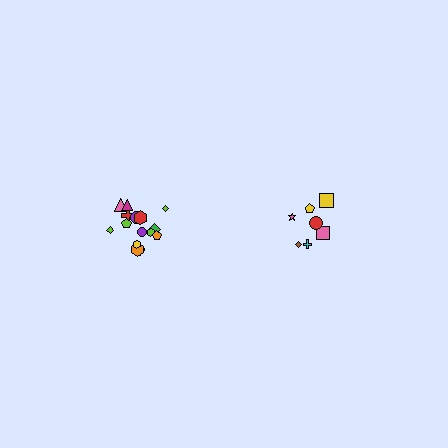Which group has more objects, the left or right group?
The left group.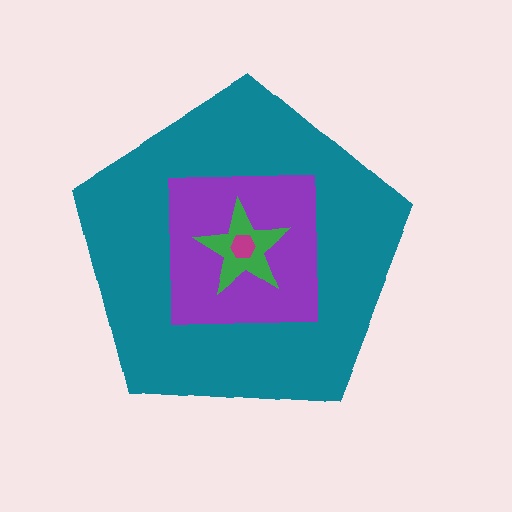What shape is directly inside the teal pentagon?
The purple square.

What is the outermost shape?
The teal pentagon.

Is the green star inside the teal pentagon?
Yes.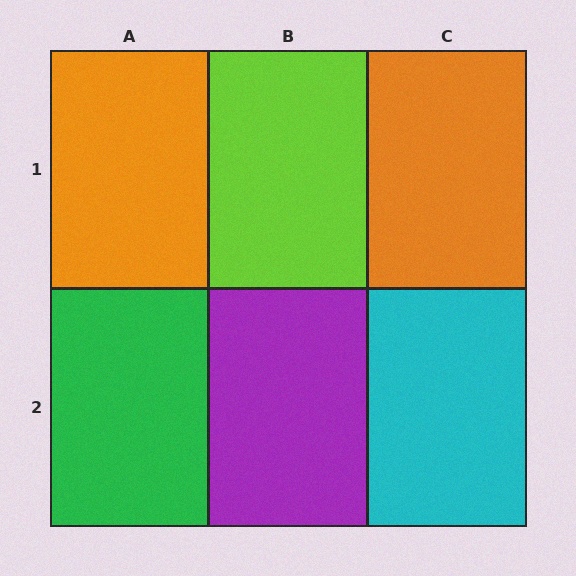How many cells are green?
1 cell is green.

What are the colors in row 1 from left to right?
Orange, lime, orange.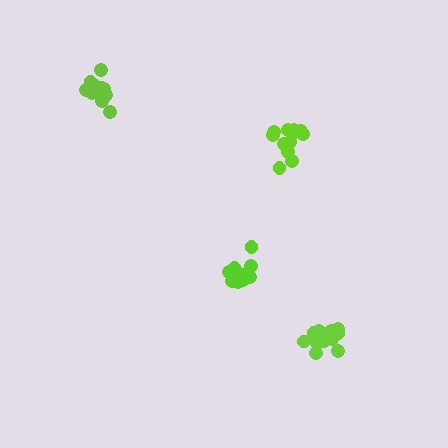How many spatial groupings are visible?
There are 4 spatial groupings.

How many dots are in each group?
Group 1: 12 dots, Group 2: 12 dots, Group 3: 12 dots, Group 4: 14 dots (50 total).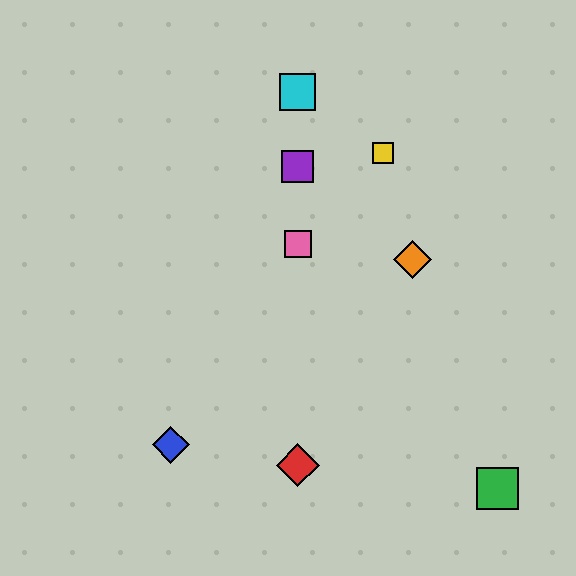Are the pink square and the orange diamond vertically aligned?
No, the pink square is at x≈298 and the orange diamond is at x≈413.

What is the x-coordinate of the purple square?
The purple square is at x≈298.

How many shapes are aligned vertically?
4 shapes (the red diamond, the purple square, the cyan square, the pink square) are aligned vertically.